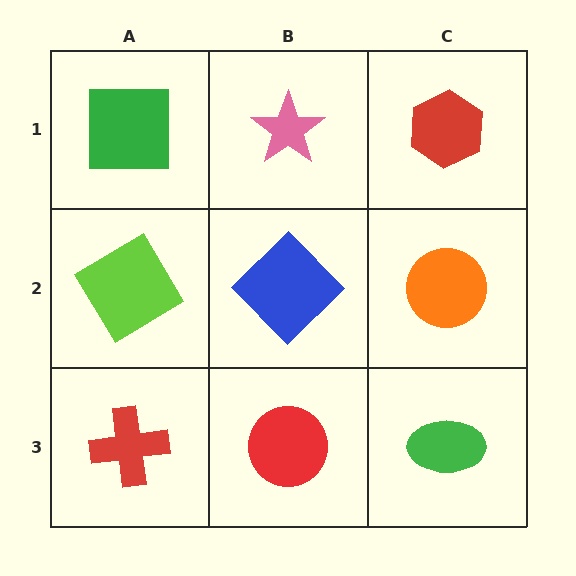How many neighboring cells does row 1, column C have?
2.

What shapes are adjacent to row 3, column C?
An orange circle (row 2, column C), a red circle (row 3, column B).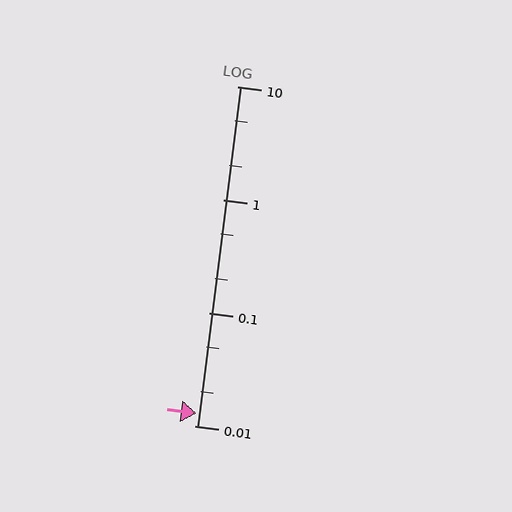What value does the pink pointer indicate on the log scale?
The pointer indicates approximately 0.013.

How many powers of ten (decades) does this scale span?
The scale spans 3 decades, from 0.01 to 10.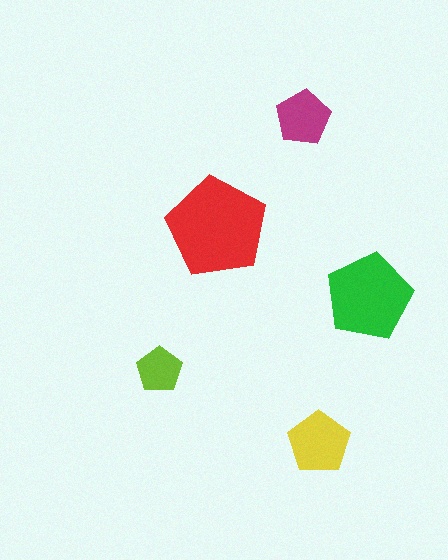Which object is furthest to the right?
The green pentagon is rightmost.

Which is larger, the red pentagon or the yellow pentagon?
The red one.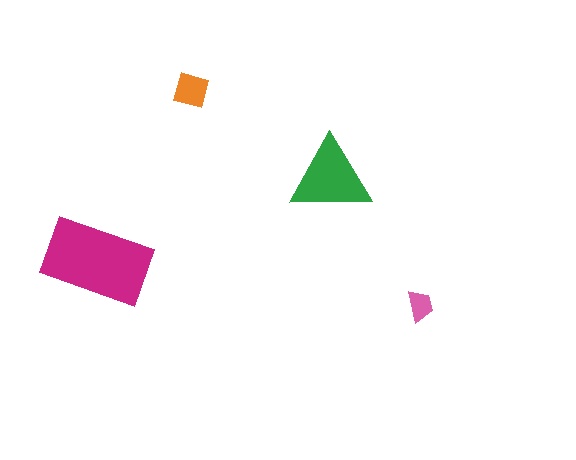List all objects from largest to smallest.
The magenta rectangle, the green triangle, the orange square, the pink trapezoid.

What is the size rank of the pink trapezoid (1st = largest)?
4th.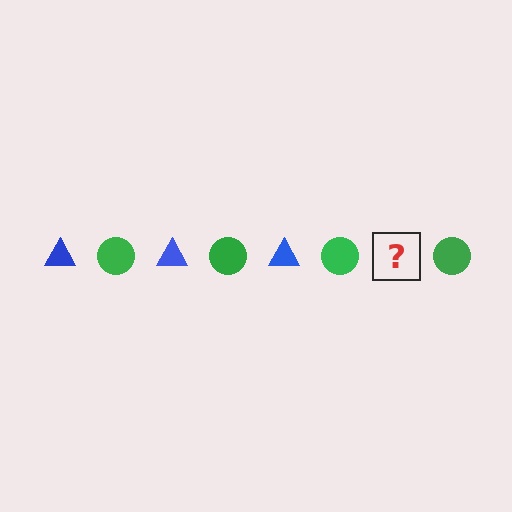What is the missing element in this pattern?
The missing element is a blue triangle.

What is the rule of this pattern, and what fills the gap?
The rule is that the pattern alternates between blue triangle and green circle. The gap should be filled with a blue triangle.